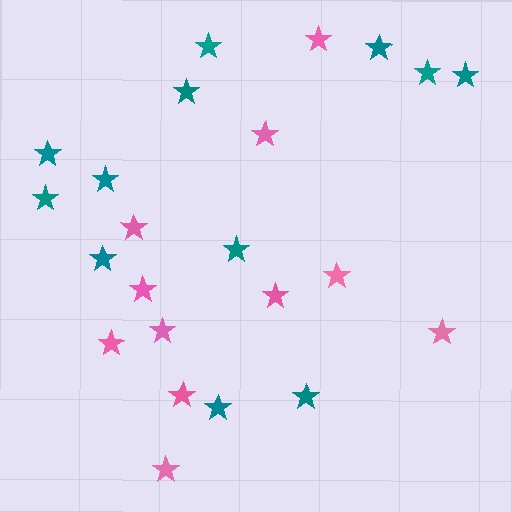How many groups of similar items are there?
There are 2 groups: one group of teal stars (12) and one group of pink stars (11).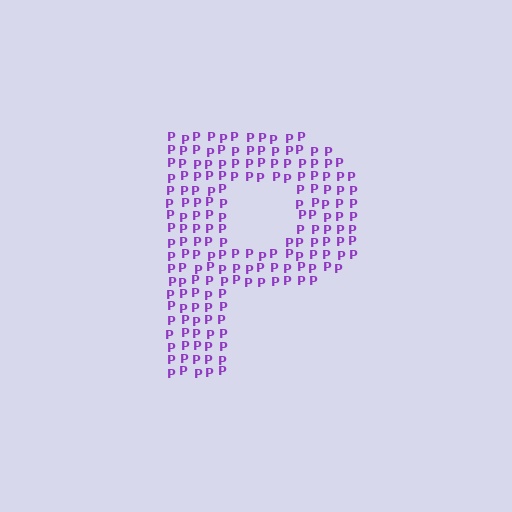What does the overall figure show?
The overall figure shows the letter P.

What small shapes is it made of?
It is made of small letter P's.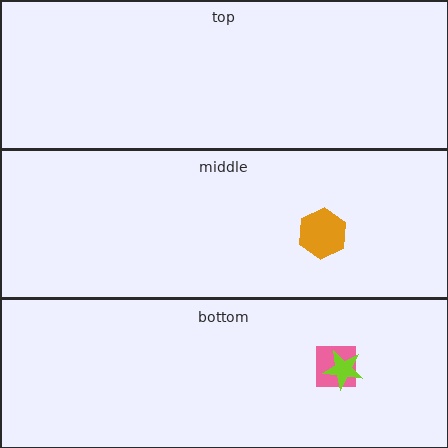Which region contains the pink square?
The bottom region.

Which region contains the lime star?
The bottom region.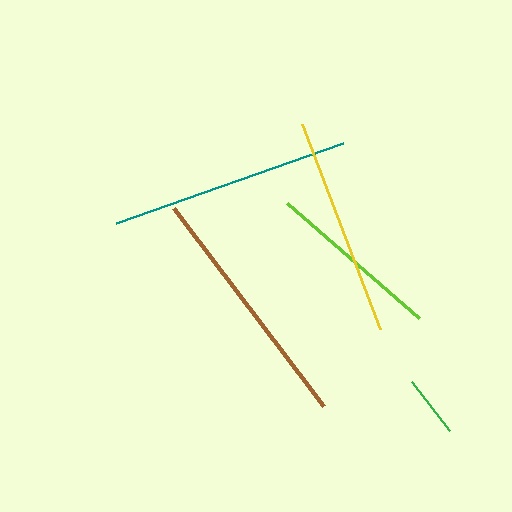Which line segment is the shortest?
The green line is the shortest at approximately 63 pixels.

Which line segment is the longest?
The brown line is the longest at approximately 249 pixels.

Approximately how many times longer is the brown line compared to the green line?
The brown line is approximately 4.0 times the length of the green line.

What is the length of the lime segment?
The lime segment is approximately 175 pixels long.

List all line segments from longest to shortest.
From longest to shortest: brown, teal, yellow, lime, green.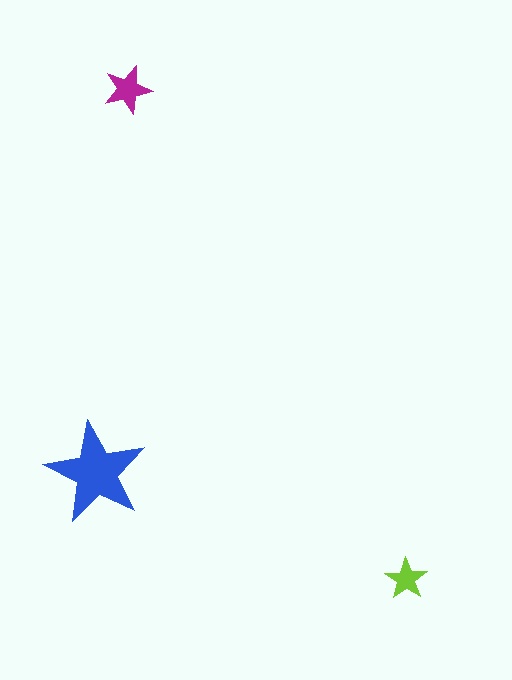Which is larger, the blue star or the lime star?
The blue one.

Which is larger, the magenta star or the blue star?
The blue one.